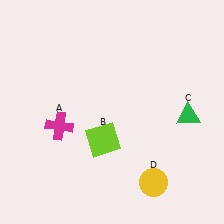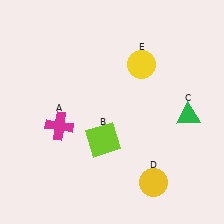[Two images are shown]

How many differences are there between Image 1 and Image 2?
There is 1 difference between the two images.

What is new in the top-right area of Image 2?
A yellow circle (E) was added in the top-right area of Image 2.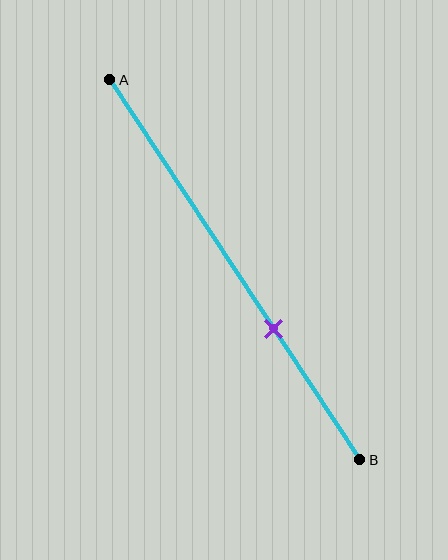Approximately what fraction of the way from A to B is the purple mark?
The purple mark is approximately 65% of the way from A to B.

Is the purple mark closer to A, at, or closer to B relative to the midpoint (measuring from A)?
The purple mark is closer to point B than the midpoint of segment AB.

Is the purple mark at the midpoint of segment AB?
No, the mark is at about 65% from A, not at the 50% midpoint.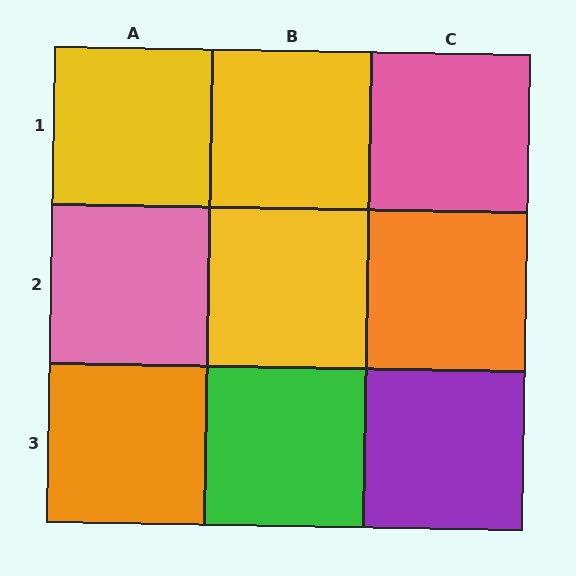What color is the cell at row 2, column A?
Pink.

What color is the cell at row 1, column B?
Yellow.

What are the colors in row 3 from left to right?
Orange, green, purple.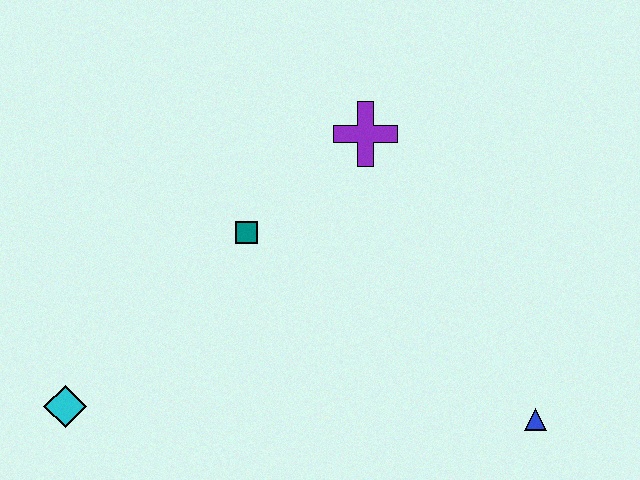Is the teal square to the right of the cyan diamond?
Yes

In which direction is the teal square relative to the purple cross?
The teal square is to the left of the purple cross.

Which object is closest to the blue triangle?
The purple cross is closest to the blue triangle.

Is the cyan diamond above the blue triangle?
Yes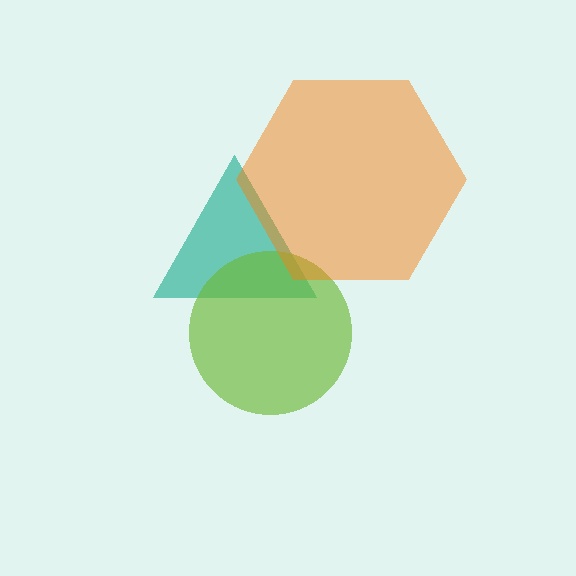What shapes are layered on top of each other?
The layered shapes are: a teal triangle, a lime circle, an orange hexagon.